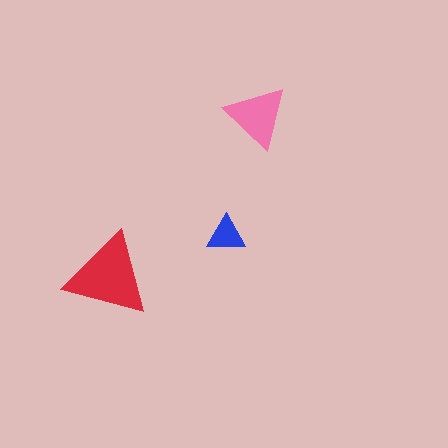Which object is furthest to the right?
The pink triangle is rightmost.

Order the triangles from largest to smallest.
the red one, the pink one, the blue one.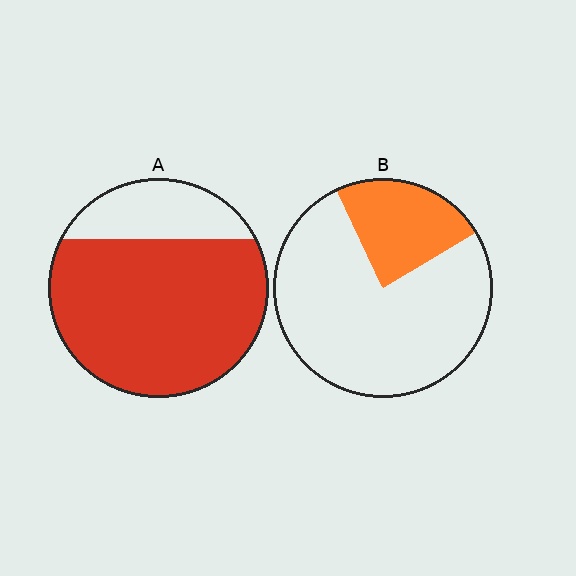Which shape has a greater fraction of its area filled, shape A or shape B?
Shape A.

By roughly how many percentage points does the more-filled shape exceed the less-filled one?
By roughly 55 percentage points (A over B).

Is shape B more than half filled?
No.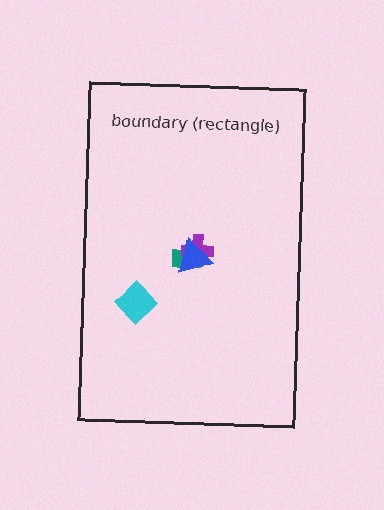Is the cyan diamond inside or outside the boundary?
Inside.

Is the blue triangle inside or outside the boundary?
Inside.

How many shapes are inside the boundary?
4 inside, 0 outside.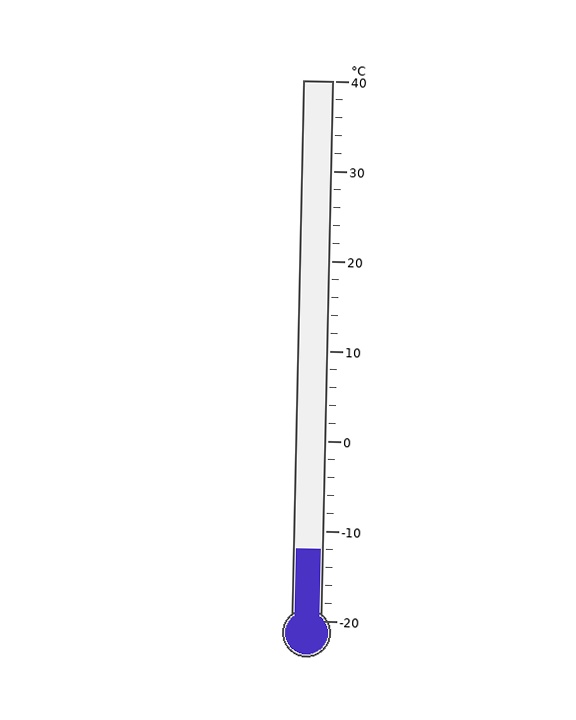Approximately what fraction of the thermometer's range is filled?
The thermometer is filled to approximately 15% of its range.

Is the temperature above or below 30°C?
The temperature is below 30°C.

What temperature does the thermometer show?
The thermometer shows approximately -12°C.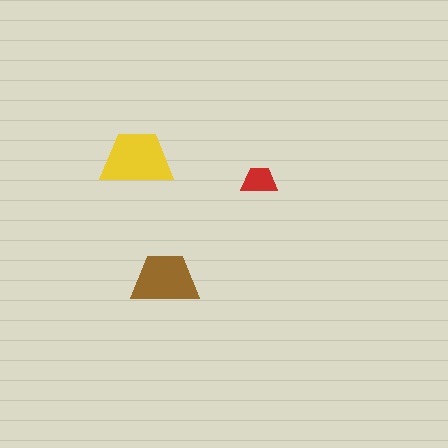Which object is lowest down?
The brown trapezoid is bottommost.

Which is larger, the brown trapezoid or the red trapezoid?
The brown one.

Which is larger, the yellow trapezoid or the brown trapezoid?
The yellow one.